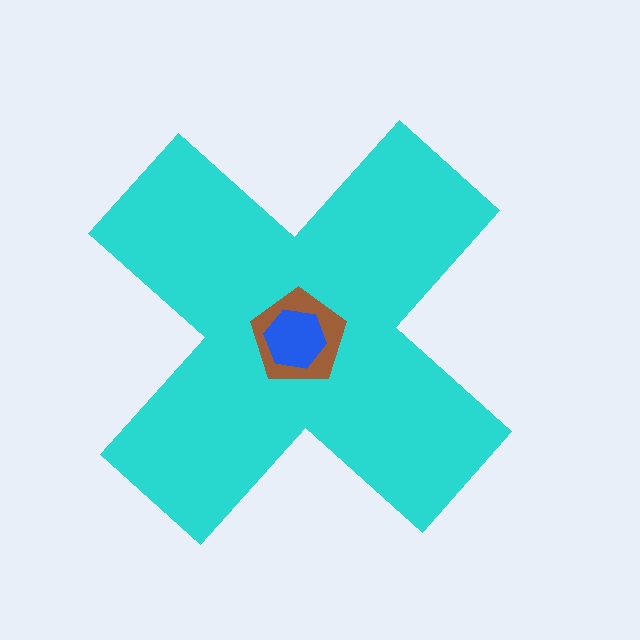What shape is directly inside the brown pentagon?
The blue hexagon.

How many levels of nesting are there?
3.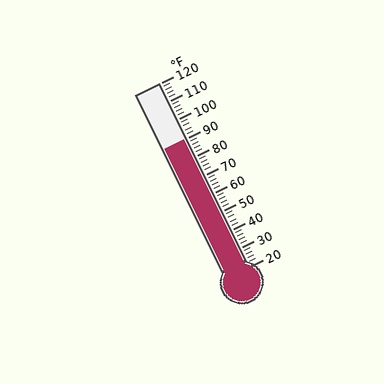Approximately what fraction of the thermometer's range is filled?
The thermometer is filled to approximately 70% of its range.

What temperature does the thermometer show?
The thermometer shows approximately 90°F.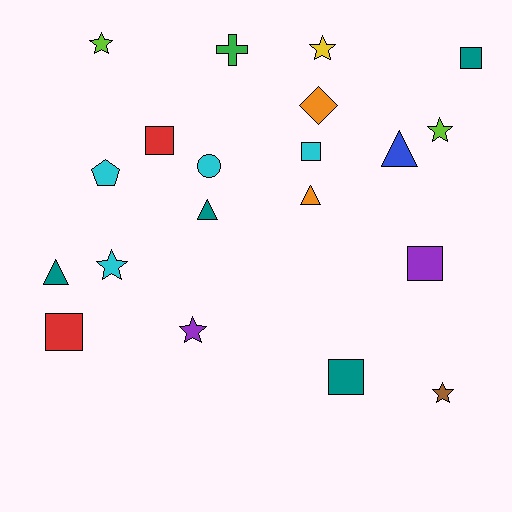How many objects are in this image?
There are 20 objects.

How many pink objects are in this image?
There are no pink objects.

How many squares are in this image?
There are 6 squares.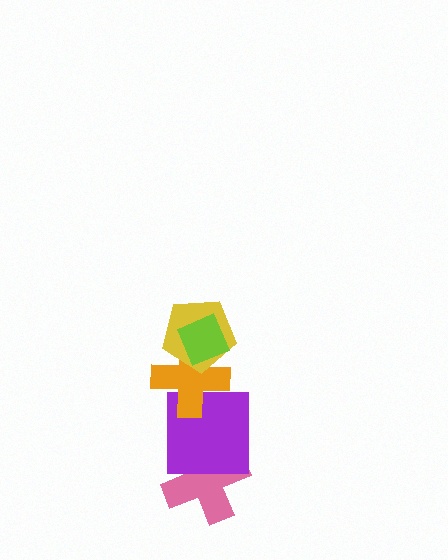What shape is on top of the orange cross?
The yellow pentagon is on top of the orange cross.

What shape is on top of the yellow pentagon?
The lime diamond is on top of the yellow pentagon.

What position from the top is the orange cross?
The orange cross is 3rd from the top.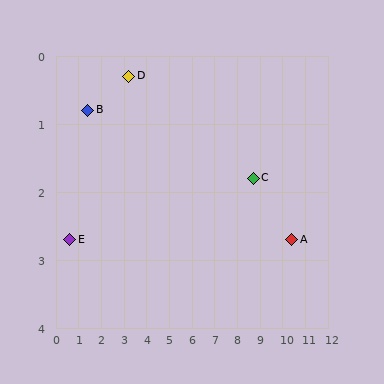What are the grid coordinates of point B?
Point B is at approximately (1.4, 0.8).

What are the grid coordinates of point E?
Point E is at approximately (0.6, 2.7).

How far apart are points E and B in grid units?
Points E and B are about 2.1 grid units apart.